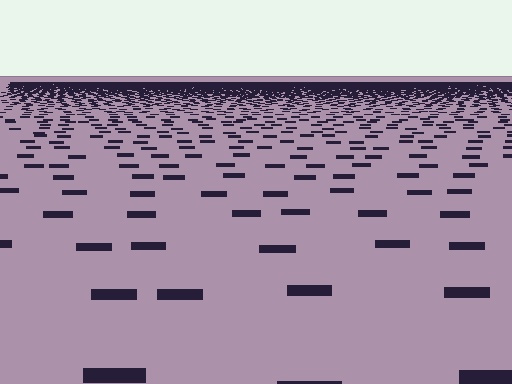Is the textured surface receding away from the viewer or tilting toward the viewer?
The surface is receding away from the viewer. Texture elements get smaller and denser toward the top.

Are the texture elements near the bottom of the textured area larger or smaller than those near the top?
Larger. Near the bottom, elements are closer to the viewer and appear at a bigger on-screen size.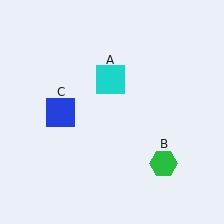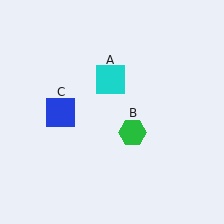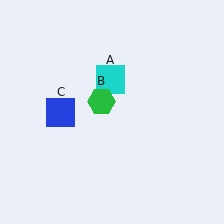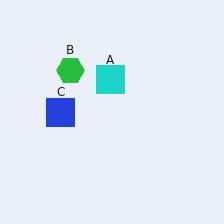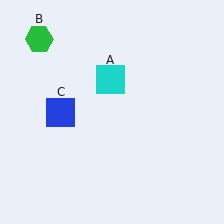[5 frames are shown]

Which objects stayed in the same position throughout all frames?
Cyan square (object A) and blue square (object C) remained stationary.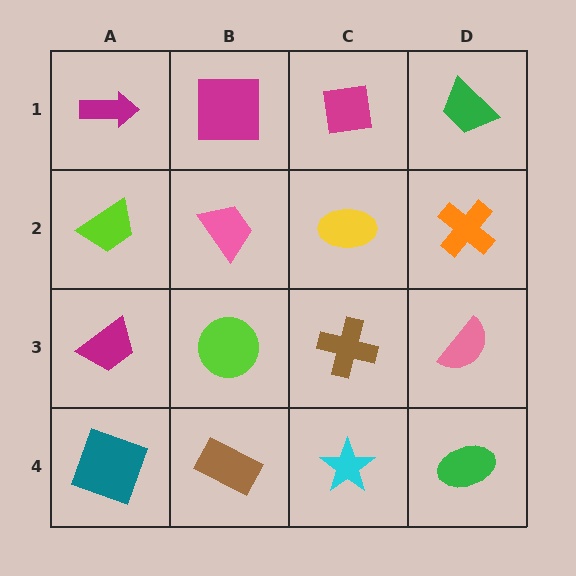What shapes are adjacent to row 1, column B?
A pink trapezoid (row 2, column B), a magenta arrow (row 1, column A), a magenta square (row 1, column C).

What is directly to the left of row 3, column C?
A lime circle.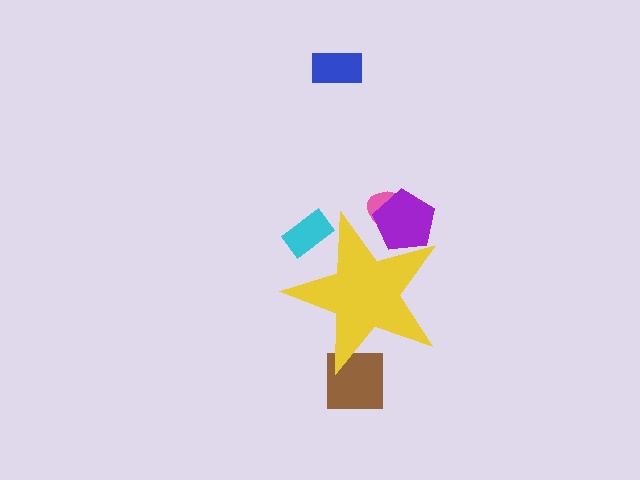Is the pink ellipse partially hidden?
Yes, the pink ellipse is partially hidden behind the yellow star.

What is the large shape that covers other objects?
A yellow star.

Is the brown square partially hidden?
Yes, the brown square is partially hidden behind the yellow star.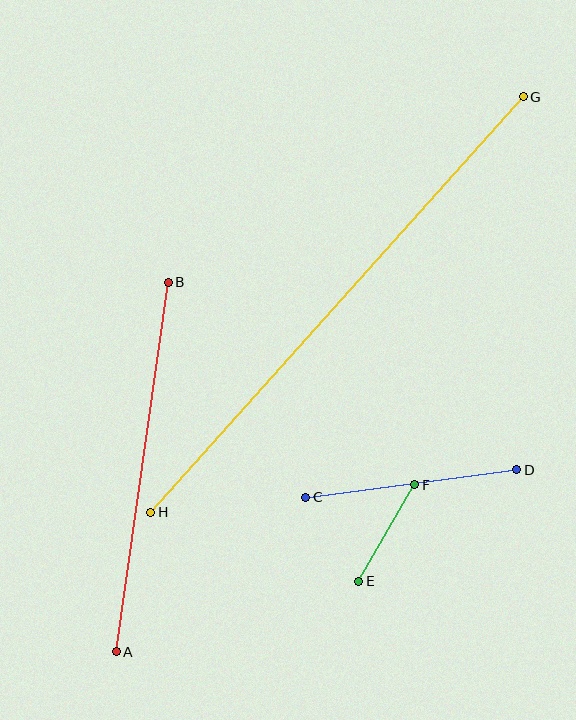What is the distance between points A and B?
The distance is approximately 373 pixels.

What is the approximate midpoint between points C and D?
The midpoint is at approximately (411, 483) pixels.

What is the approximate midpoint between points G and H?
The midpoint is at approximately (337, 305) pixels.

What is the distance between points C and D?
The distance is approximately 213 pixels.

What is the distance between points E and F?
The distance is approximately 111 pixels.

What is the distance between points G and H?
The distance is approximately 558 pixels.